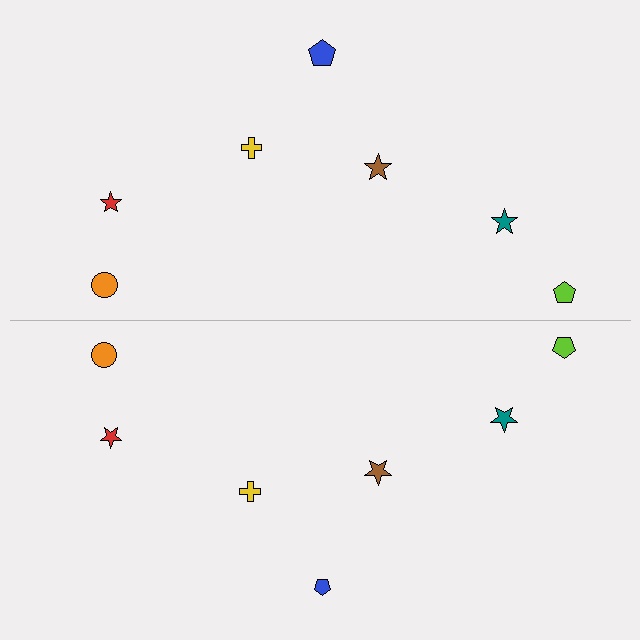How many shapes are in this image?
There are 14 shapes in this image.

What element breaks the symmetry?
The blue pentagon on the bottom side has a different size than its mirror counterpart.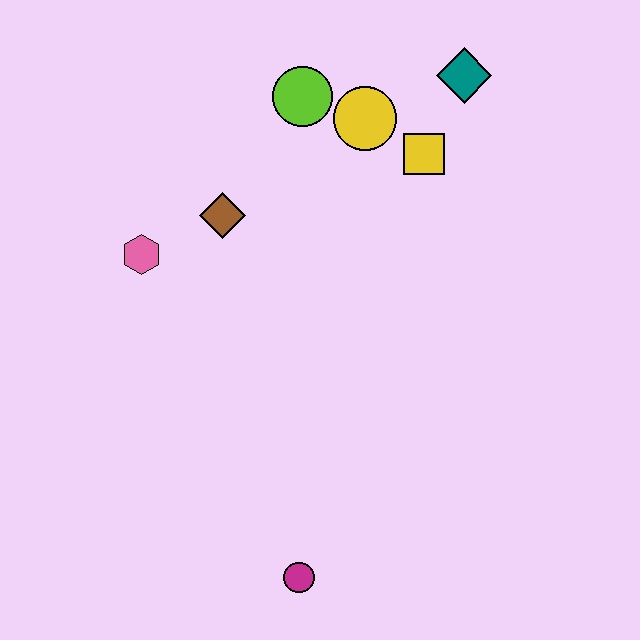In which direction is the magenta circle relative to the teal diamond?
The magenta circle is below the teal diamond.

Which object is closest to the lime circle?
The yellow circle is closest to the lime circle.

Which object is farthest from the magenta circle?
The teal diamond is farthest from the magenta circle.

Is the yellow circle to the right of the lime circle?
Yes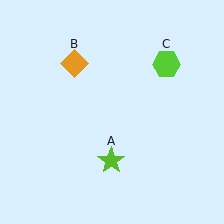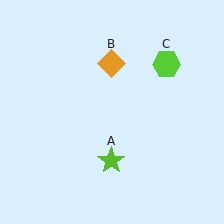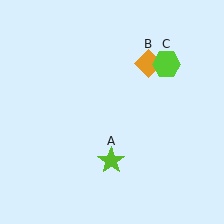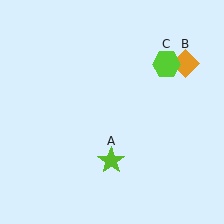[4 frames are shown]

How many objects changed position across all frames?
1 object changed position: orange diamond (object B).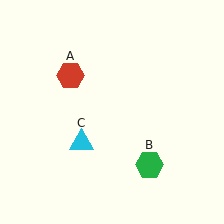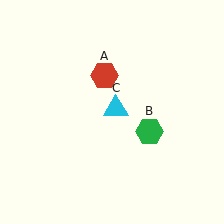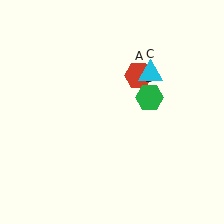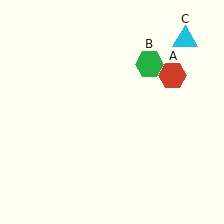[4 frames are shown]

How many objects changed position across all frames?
3 objects changed position: red hexagon (object A), green hexagon (object B), cyan triangle (object C).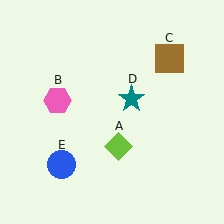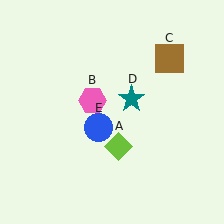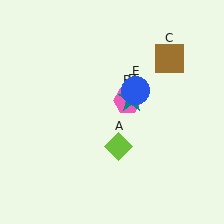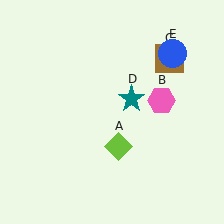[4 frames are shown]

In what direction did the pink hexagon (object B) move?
The pink hexagon (object B) moved right.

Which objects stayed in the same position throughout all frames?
Lime diamond (object A) and brown square (object C) and teal star (object D) remained stationary.